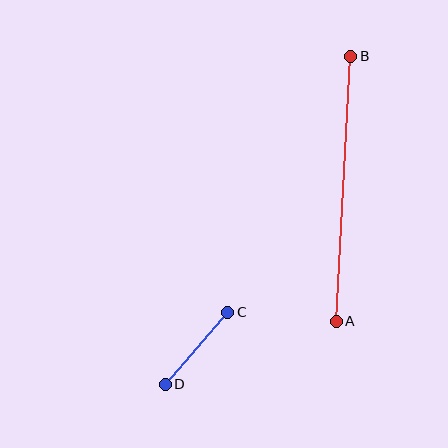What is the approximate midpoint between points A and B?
The midpoint is at approximately (343, 189) pixels.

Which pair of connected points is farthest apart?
Points A and B are farthest apart.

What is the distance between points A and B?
The distance is approximately 265 pixels.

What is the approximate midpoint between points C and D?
The midpoint is at approximately (197, 348) pixels.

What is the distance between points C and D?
The distance is approximately 95 pixels.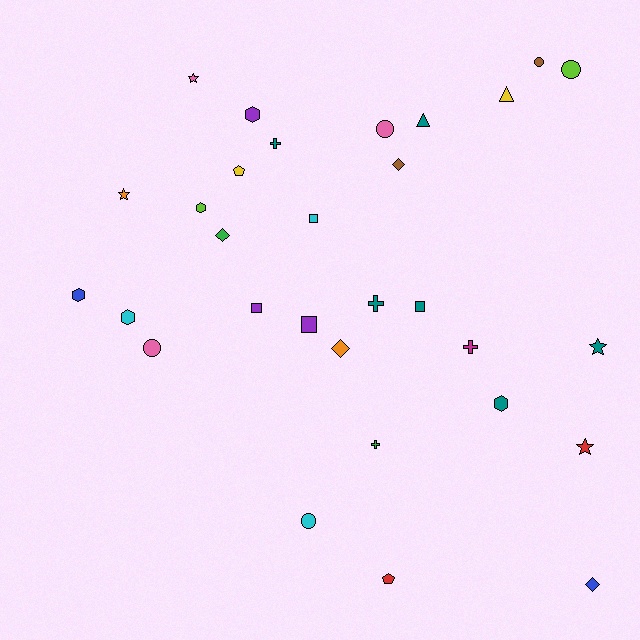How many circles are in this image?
There are 5 circles.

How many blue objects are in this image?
There are 2 blue objects.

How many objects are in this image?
There are 30 objects.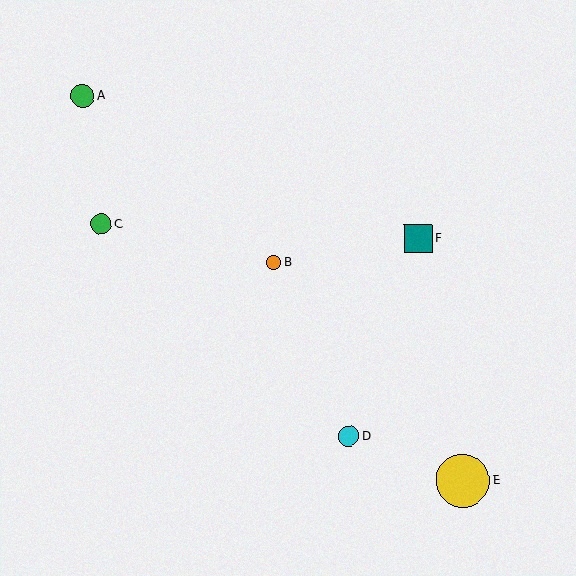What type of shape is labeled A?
Shape A is a green circle.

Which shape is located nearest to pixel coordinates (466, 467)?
The yellow circle (labeled E) at (463, 481) is nearest to that location.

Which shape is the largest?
The yellow circle (labeled E) is the largest.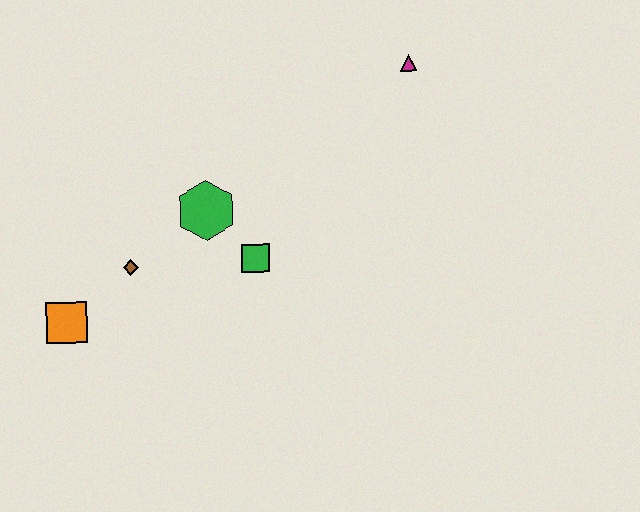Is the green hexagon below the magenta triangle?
Yes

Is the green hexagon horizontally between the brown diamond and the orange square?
No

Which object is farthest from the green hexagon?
The magenta triangle is farthest from the green hexagon.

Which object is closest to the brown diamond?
The orange square is closest to the brown diamond.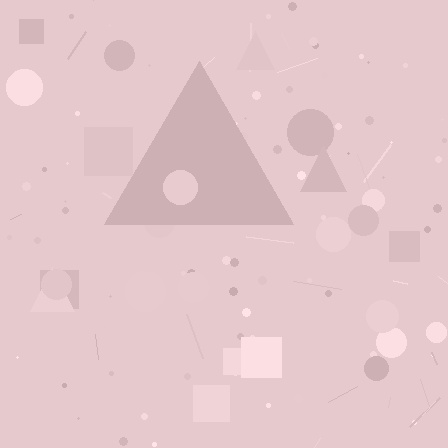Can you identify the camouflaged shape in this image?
The camouflaged shape is a triangle.